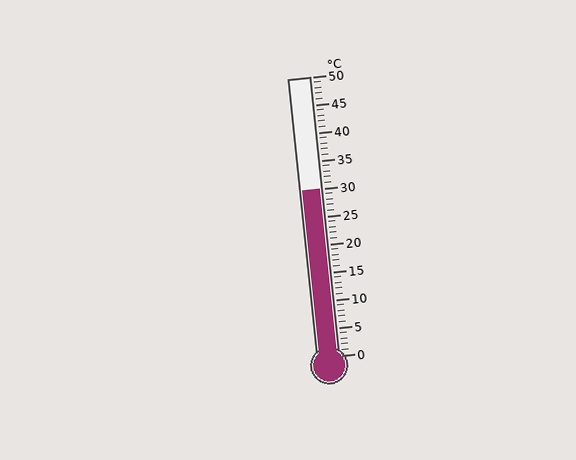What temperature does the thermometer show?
The thermometer shows approximately 30°C.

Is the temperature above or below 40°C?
The temperature is below 40°C.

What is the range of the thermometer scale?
The thermometer scale ranges from 0°C to 50°C.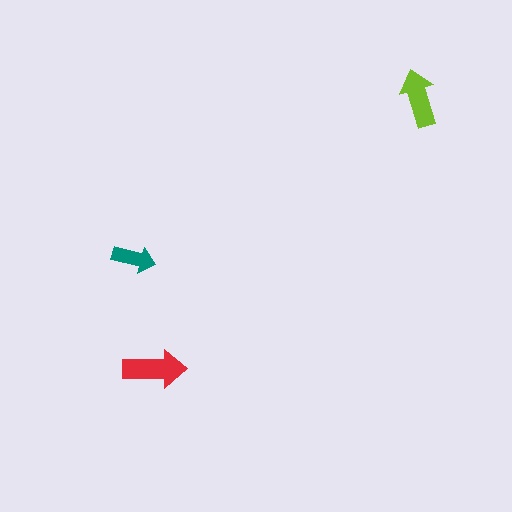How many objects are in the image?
There are 3 objects in the image.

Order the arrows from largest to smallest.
the red one, the lime one, the teal one.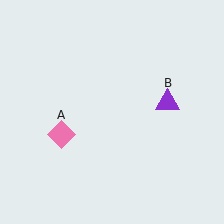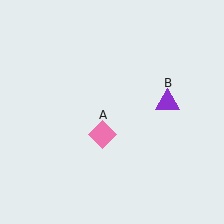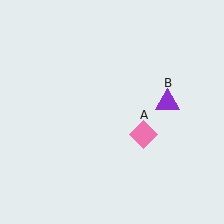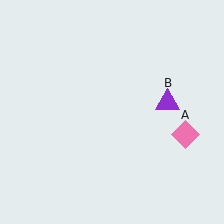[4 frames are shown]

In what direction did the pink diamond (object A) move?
The pink diamond (object A) moved right.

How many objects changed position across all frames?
1 object changed position: pink diamond (object A).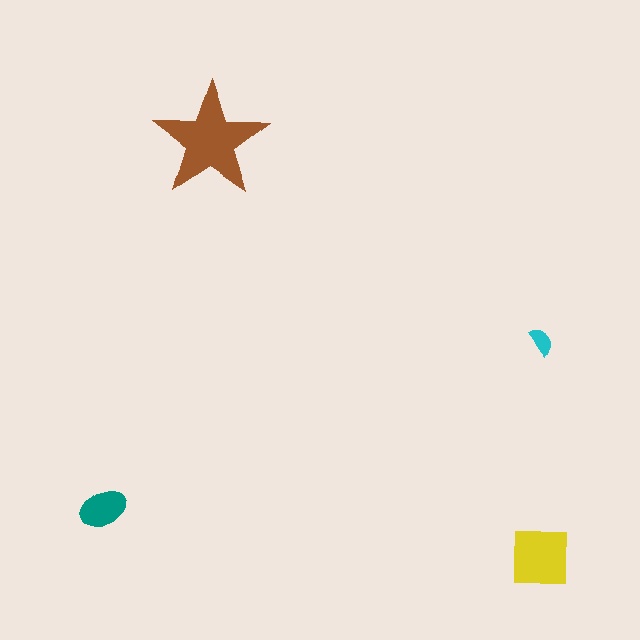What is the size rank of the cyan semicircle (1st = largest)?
4th.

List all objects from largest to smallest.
The brown star, the yellow square, the teal ellipse, the cyan semicircle.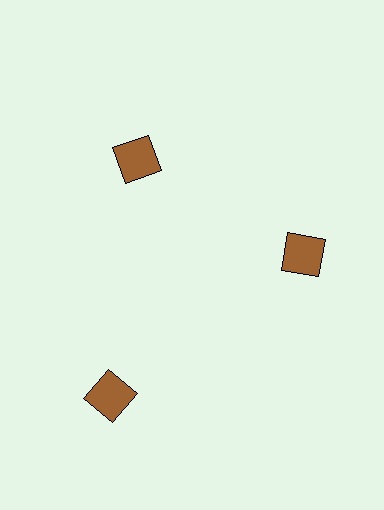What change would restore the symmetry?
The symmetry would be restored by moving it inward, back onto the ring so that all 3 squares sit at equal angles and equal distance from the center.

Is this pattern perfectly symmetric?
No. The 3 brown squares are arranged in a ring, but one element near the 7 o'clock position is pushed outward from the center, breaking the 3-fold rotational symmetry.